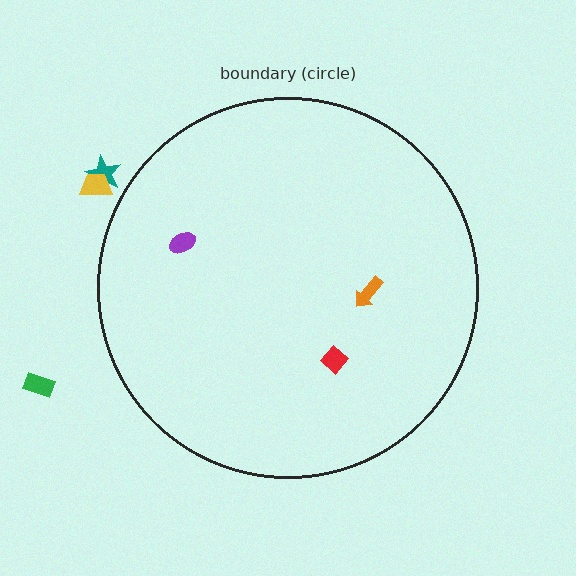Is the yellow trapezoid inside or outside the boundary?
Outside.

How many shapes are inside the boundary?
3 inside, 3 outside.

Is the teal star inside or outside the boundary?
Outside.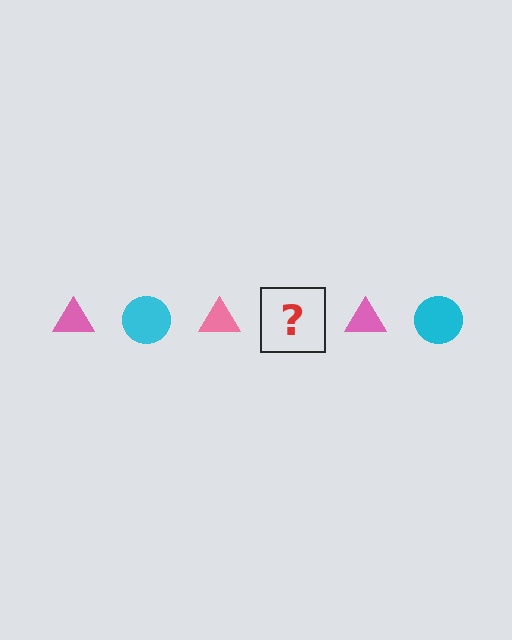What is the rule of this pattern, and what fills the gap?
The rule is that the pattern alternates between pink triangle and cyan circle. The gap should be filled with a cyan circle.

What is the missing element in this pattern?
The missing element is a cyan circle.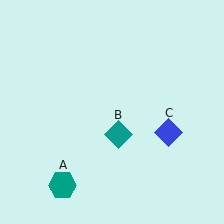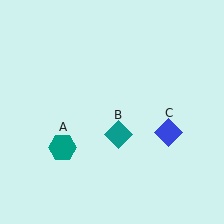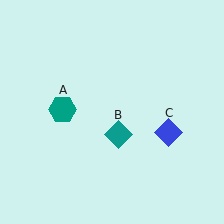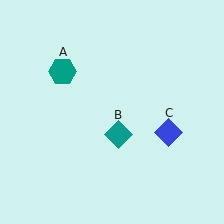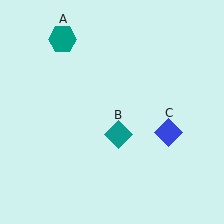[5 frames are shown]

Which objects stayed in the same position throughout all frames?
Teal diamond (object B) and blue diamond (object C) remained stationary.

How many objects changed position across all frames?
1 object changed position: teal hexagon (object A).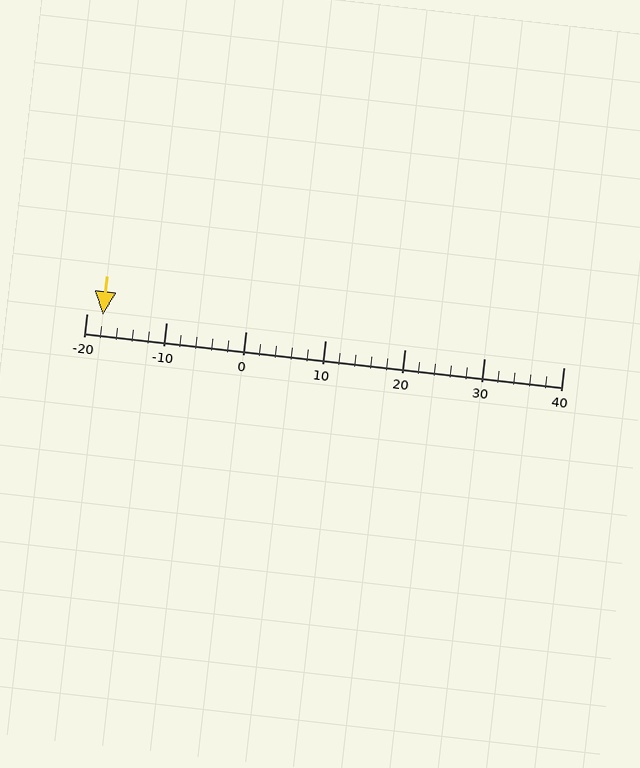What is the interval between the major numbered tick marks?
The major tick marks are spaced 10 units apart.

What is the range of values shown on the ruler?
The ruler shows values from -20 to 40.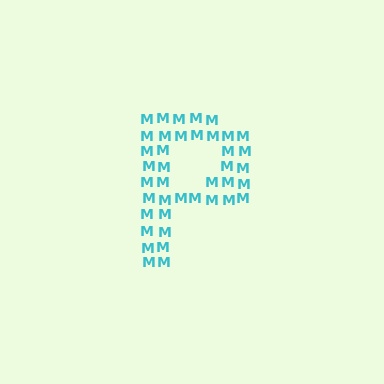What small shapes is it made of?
It is made of small letter M's.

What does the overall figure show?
The overall figure shows the letter P.